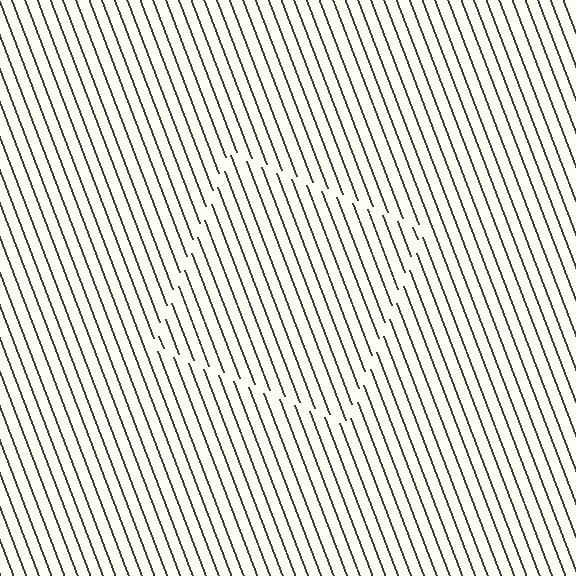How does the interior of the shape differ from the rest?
The interior of the shape contains the same grating, shifted by half a period — the contour is defined by the phase discontinuity where line-ends from the inner and outer gratings abut.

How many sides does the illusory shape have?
4 sides — the line-ends trace a square.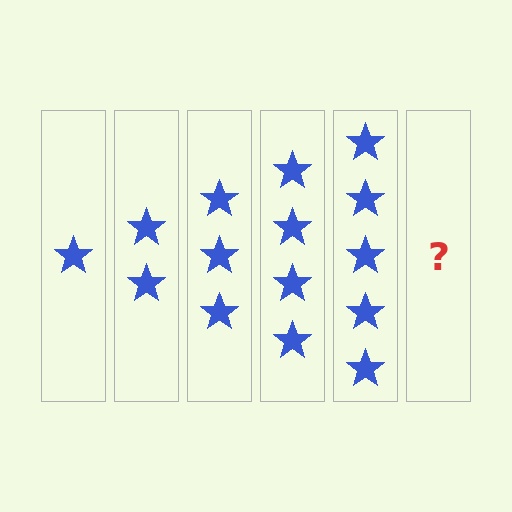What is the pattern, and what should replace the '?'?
The pattern is that each step adds one more star. The '?' should be 6 stars.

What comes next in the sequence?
The next element should be 6 stars.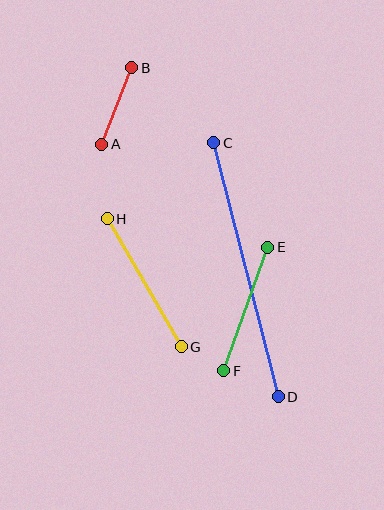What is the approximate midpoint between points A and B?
The midpoint is at approximately (117, 106) pixels.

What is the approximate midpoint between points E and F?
The midpoint is at approximately (246, 309) pixels.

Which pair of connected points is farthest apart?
Points C and D are farthest apart.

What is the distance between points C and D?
The distance is approximately 262 pixels.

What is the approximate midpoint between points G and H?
The midpoint is at approximately (144, 283) pixels.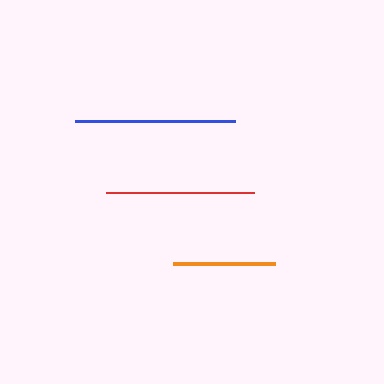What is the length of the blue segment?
The blue segment is approximately 160 pixels long.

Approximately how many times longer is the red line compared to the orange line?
The red line is approximately 1.5 times the length of the orange line.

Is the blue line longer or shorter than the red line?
The blue line is longer than the red line.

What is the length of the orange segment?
The orange segment is approximately 101 pixels long.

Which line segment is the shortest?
The orange line is the shortest at approximately 101 pixels.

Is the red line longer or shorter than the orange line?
The red line is longer than the orange line.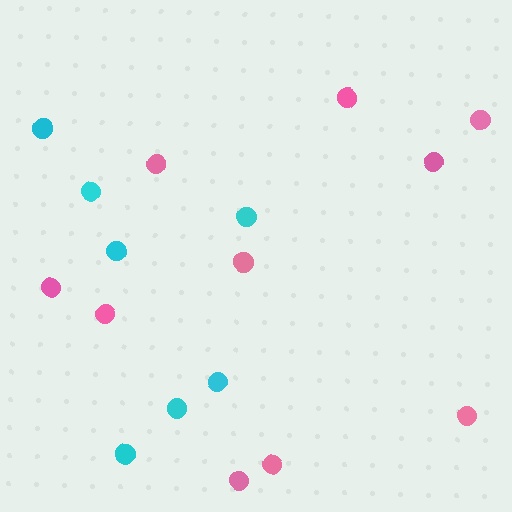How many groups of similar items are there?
There are 2 groups: one group of cyan circles (7) and one group of pink circles (10).